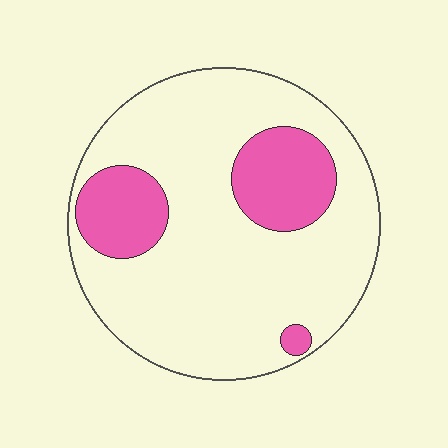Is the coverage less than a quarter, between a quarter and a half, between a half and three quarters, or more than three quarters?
Less than a quarter.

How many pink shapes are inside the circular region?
3.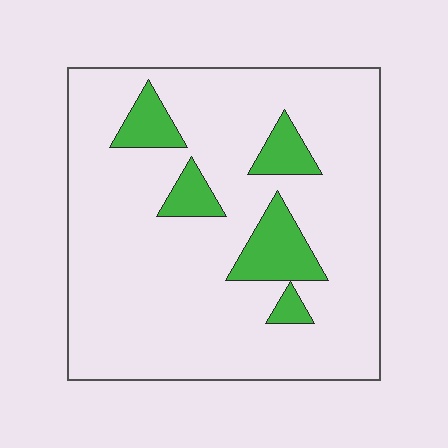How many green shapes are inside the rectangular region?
5.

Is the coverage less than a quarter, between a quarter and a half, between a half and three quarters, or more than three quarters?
Less than a quarter.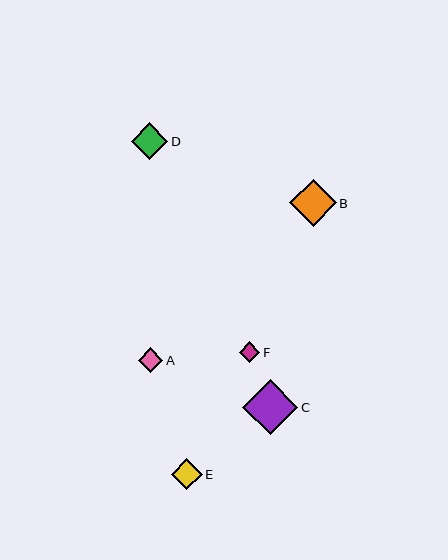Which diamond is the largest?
Diamond C is the largest with a size of approximately 55 pixels.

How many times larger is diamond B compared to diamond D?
Diamond B is approximately 1.3 times the size of diamond D.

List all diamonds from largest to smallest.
From largest to smallest: C, B, D, E, A, F.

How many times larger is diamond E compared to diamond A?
Diamond E is approximately 1.3 times the size of diamond A.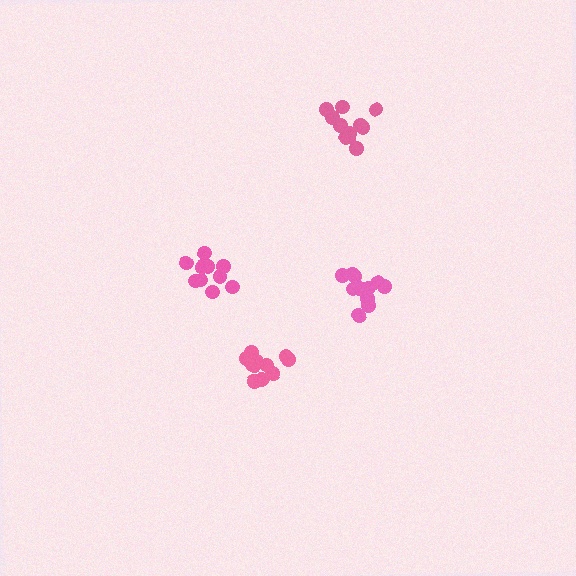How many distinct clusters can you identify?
There are 4 distinct clusters.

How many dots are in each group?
Group 1: 11 dots, Group 2: 10 dots, Group 3: 13 dots, Group 4: 11 dots (45 total).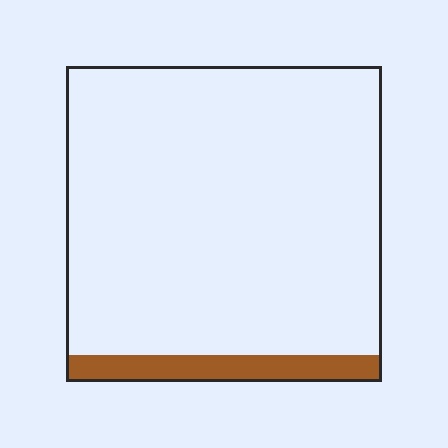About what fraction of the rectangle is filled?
About one tenth (1/10).